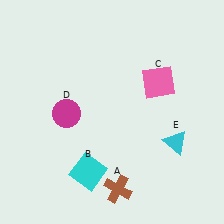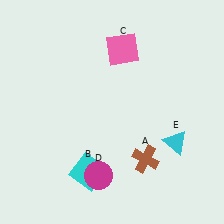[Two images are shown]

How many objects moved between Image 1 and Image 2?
3 objects moved between the two images.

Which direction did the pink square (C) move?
The pink square (C) moved left.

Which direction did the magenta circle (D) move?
The magenta circle (D) moved down.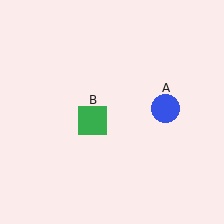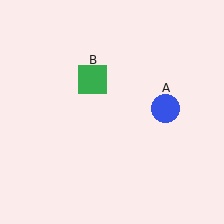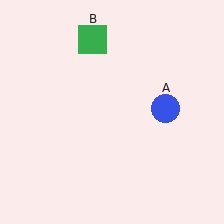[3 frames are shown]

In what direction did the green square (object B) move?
The green square (object B) moved up.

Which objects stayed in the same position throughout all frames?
Blue circle (object A) remained stationary.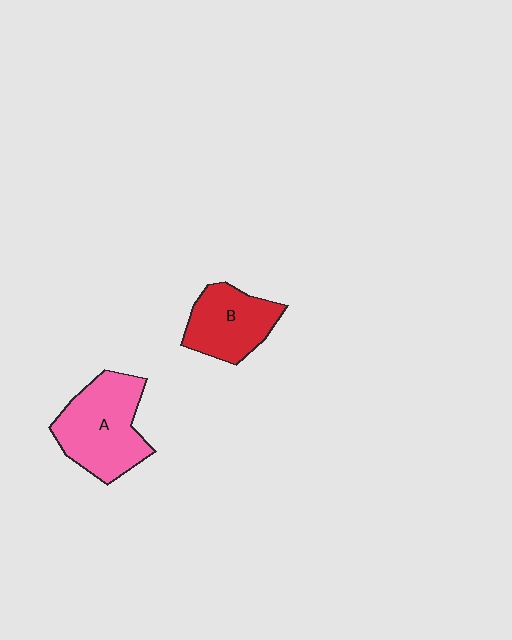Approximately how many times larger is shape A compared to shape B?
Approximately 1.4 times.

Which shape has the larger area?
Shape A (pink).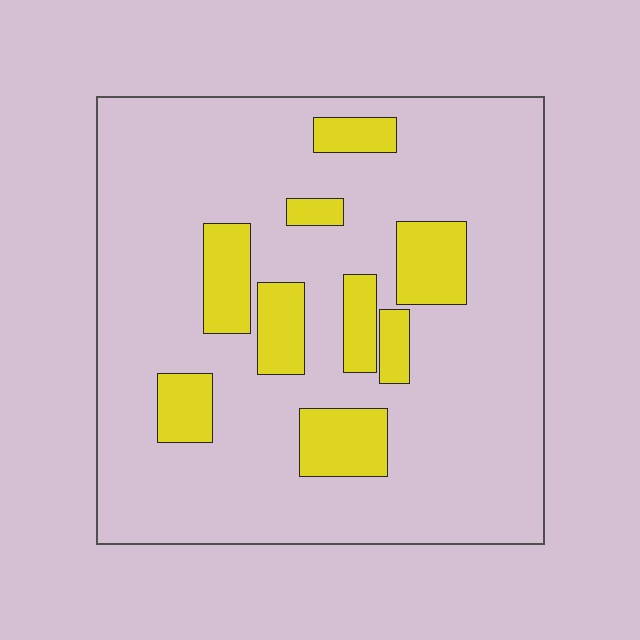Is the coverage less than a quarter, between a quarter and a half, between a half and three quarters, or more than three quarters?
Less than a quarter.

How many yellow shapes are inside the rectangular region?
9.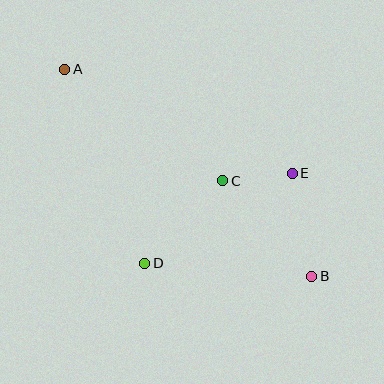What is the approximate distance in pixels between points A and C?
The distance between A and C is approximately 193 pixels.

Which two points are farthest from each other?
Points A and B are farthest from each other.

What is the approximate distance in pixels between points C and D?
The distance between C and D is approximately 114 pixels.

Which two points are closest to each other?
Points C and E are closest to each other.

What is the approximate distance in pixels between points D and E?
The distance between D and E is approximately 173 pixels.